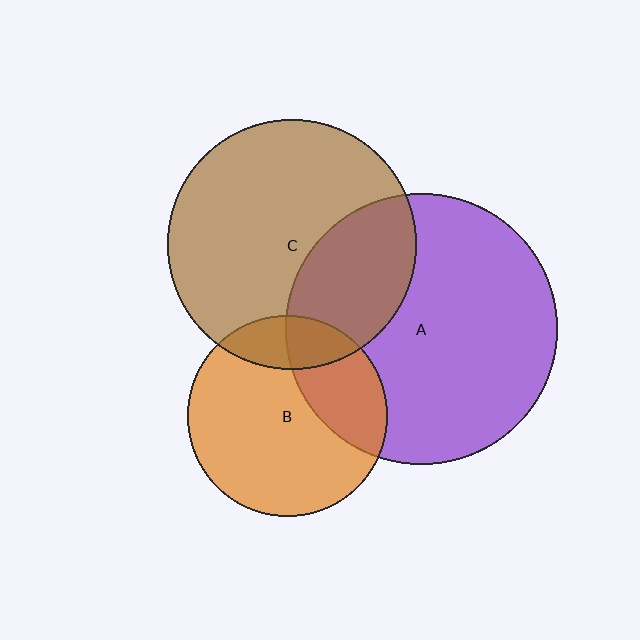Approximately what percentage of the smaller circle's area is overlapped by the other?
Approximately 30%.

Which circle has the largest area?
Circle A (purple).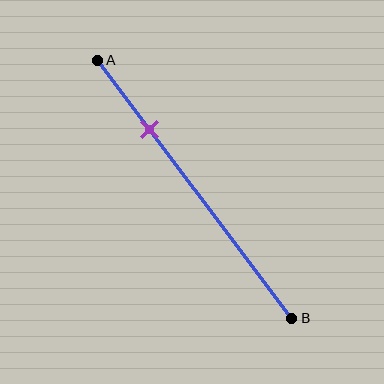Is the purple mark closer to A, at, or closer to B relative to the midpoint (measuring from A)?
The purple mark is closer to point A than the midpoint of segment AB.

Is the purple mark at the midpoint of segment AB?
No, the mark is at about 25% from A, not at the 50% midpoint.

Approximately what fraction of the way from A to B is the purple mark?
The purple mark is approximately 25% of the way from A to B.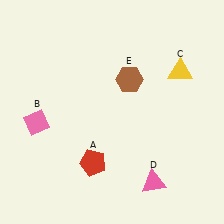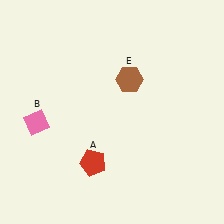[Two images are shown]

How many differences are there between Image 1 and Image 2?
There are 2 differences between the two images.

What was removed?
The yellow triangle (C), the pink triangle (D) were removed in Image 2.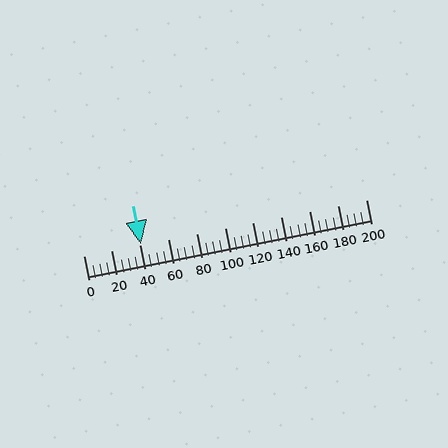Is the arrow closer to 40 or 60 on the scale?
The arrow is closer to 40.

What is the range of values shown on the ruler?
The ruler shows values from 0 to 200.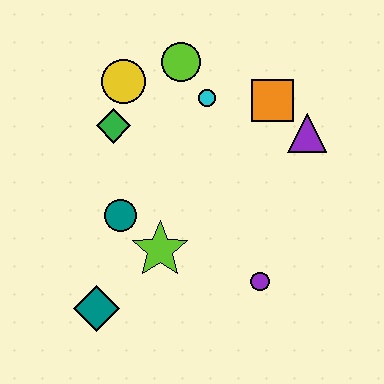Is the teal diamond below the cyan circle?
Yes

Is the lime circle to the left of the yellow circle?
No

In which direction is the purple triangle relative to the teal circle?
The purple triangle is to the right of the teal circle.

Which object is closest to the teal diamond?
The lime star is closest to the teal diamond.